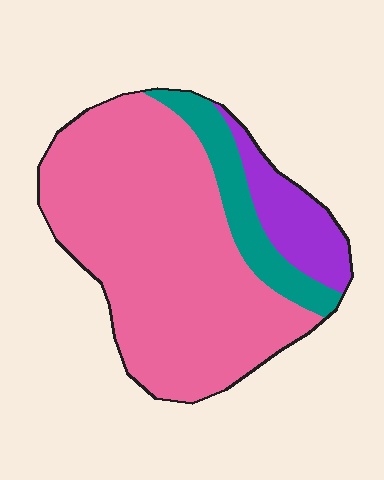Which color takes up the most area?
Pink, at roughly 75%.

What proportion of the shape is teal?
Teal takes up about one eighth (1/8) of the shape.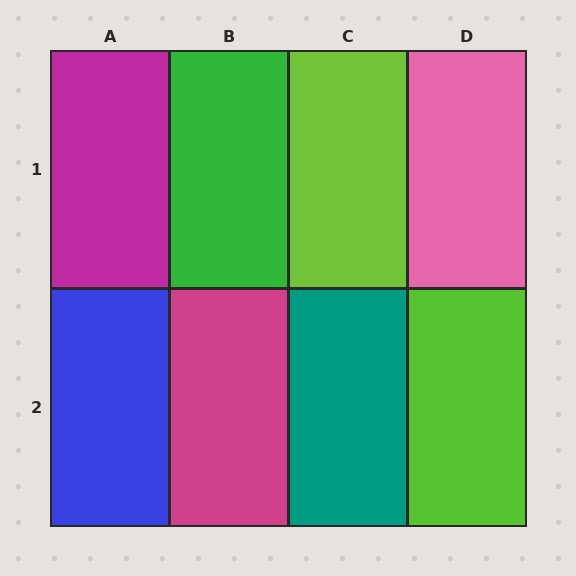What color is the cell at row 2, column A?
Blue.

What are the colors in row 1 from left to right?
Magenta, green, lime, pink.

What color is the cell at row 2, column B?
Magenta.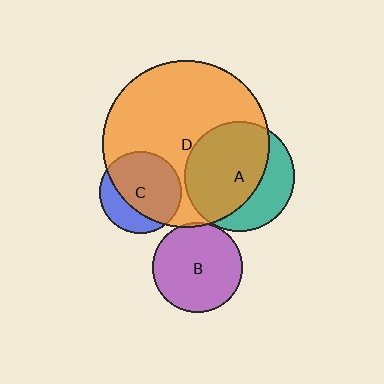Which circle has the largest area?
Circle D (orange).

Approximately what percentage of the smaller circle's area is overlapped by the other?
Approximately 70%.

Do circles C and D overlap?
Yes.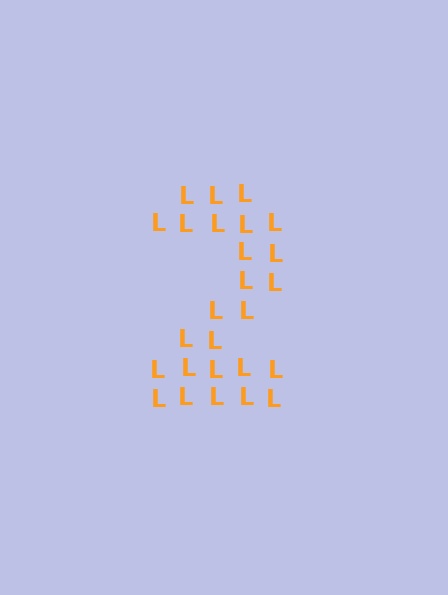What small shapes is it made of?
It is made of small letter L's.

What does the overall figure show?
The overall figure shows the digit 2.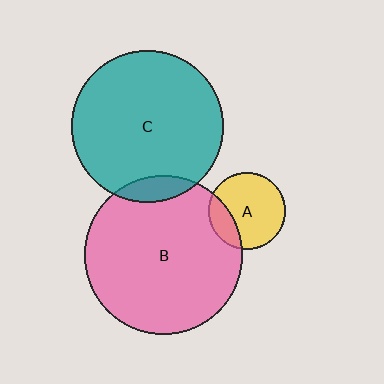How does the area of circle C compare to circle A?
Approximately 3.8 times.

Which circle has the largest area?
Circle B (pink).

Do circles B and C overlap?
Yes.